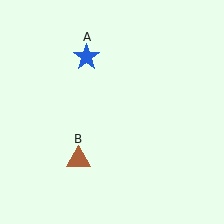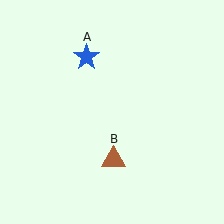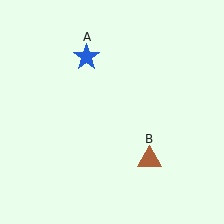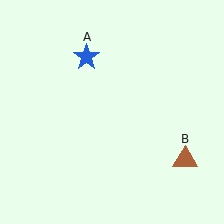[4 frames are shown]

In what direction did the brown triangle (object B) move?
The brown triangle (object B) moved right.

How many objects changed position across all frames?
1 object changed position: brown triangle (object B).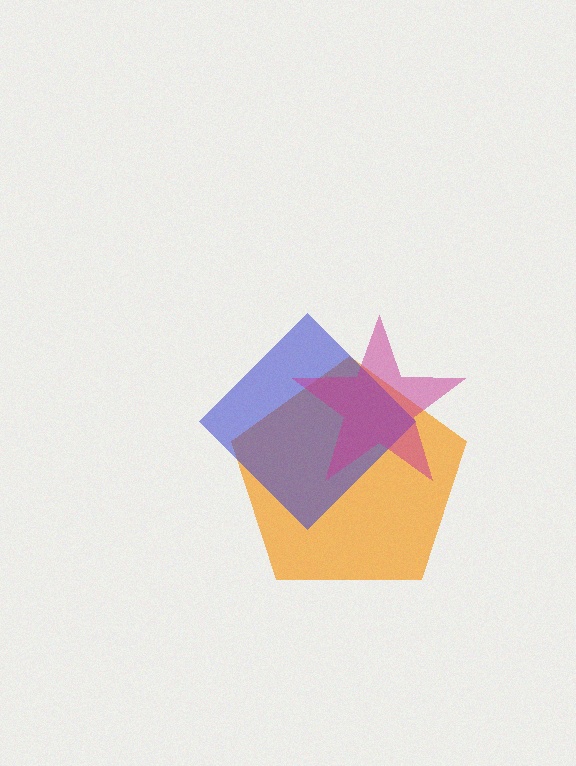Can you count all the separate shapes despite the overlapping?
Yes, there are 3 separate shapes.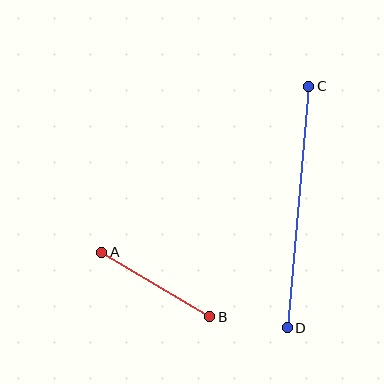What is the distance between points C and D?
The distance is approximately 243 pixels.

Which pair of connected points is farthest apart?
Points C and D are farthest apart.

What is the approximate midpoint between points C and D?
The midpoint is at approximately (298, 207) pixels.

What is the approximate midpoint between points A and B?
The midpoint is at approximately (156, 284) pixels.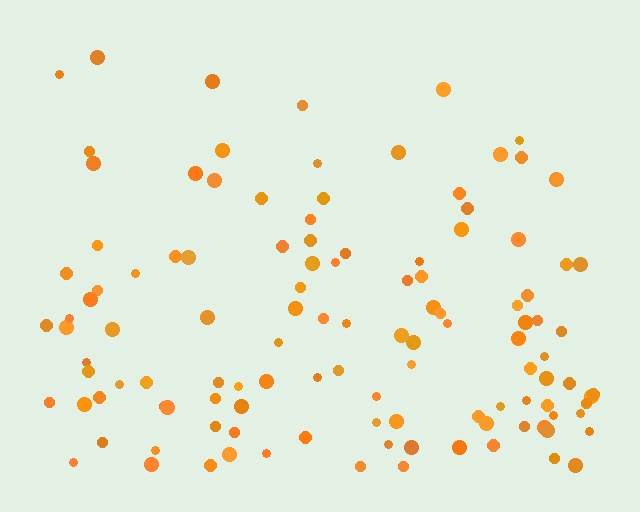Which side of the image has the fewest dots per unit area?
The top.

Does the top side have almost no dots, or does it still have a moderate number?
Still a moderate number, just noticeably fewer than the bottom.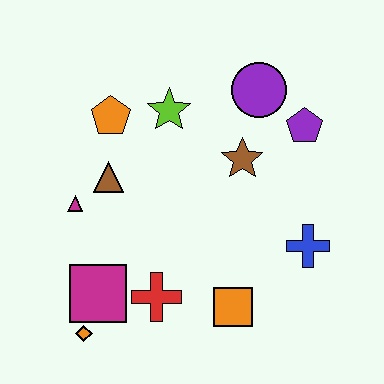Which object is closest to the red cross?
The magenta square is closest to the red cross.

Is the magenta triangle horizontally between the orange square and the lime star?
No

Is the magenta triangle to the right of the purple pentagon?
No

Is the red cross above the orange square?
Yes